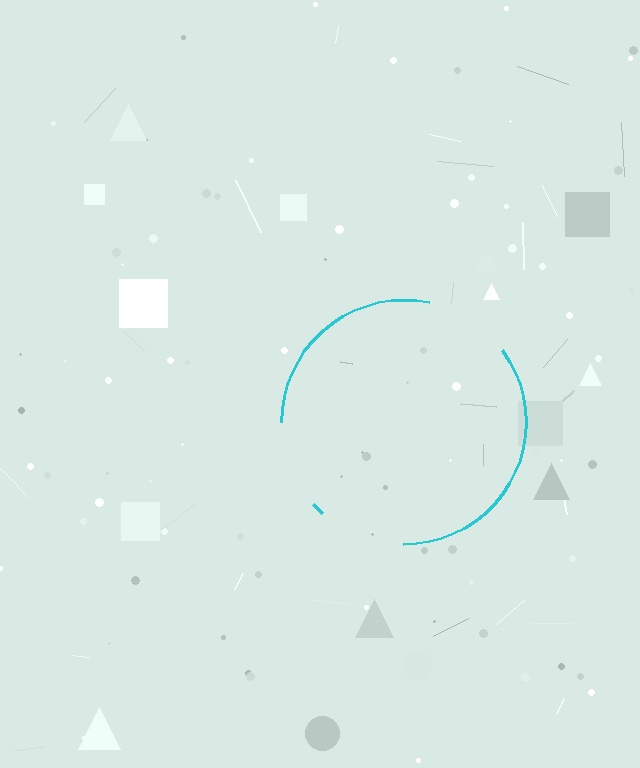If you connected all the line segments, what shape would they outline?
They would outline a circle.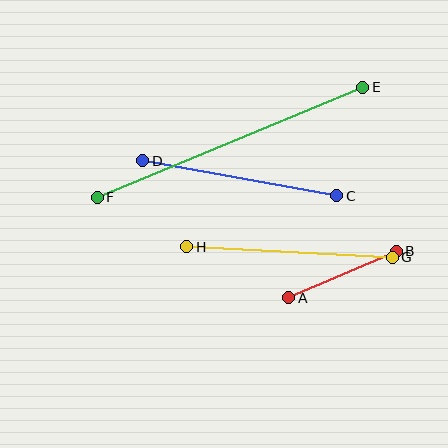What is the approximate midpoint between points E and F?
The midpoint is at approximately (230, 142) pixels.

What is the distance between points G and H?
The distance is approximately 206 pixels.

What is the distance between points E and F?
The distance is approximately 287 pixels.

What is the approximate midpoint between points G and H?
The midpoint is at approximately (289, 252) pixels.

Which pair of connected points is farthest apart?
Points E and F are farthest apart.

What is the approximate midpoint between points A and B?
The midpoint is at approximately (342, 275) pixels.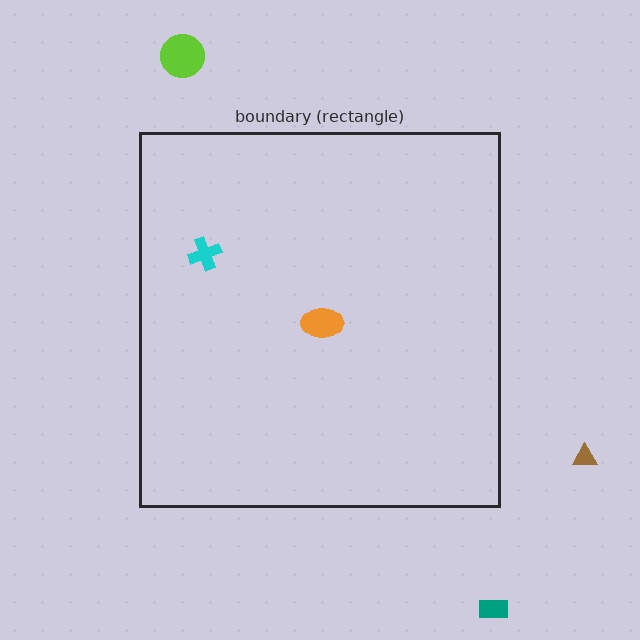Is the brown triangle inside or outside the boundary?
Outside.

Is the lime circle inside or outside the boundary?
Outside.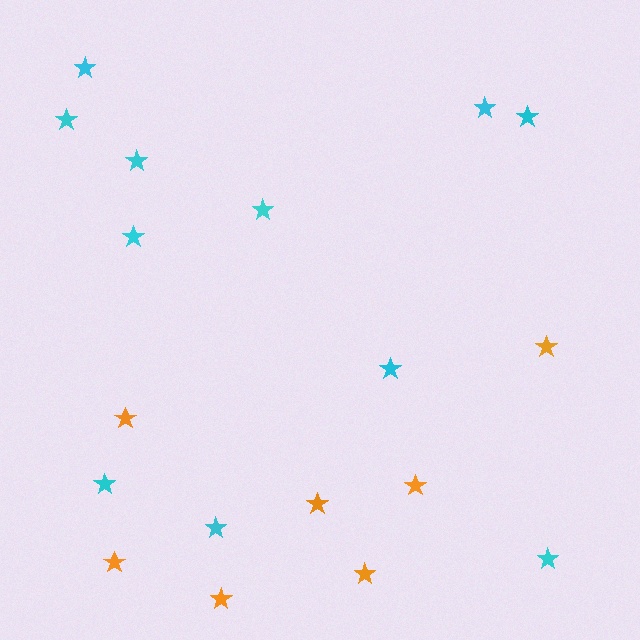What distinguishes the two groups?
There are 2 groups: one group of orange stars (7) and one group of cyan stars (11).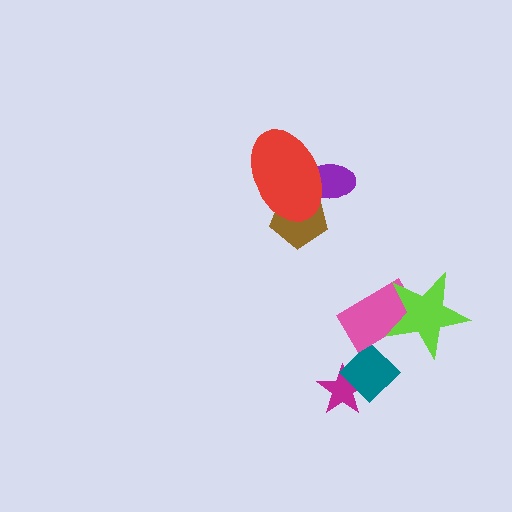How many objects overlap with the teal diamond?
2 objects overlap with the teal diamond.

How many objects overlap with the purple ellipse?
2 objects overlap with the purple ellipse.